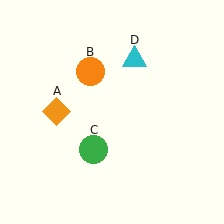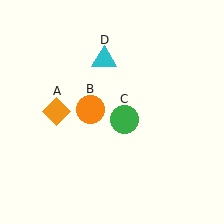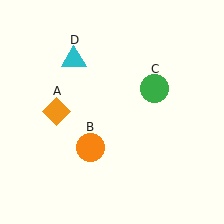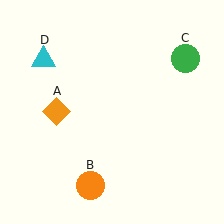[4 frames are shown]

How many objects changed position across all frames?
3 objects changed position: orange circle (object B), green circle (object C), cyan triangle (object D).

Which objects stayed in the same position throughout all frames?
Orange diamond (object A) remained stationary.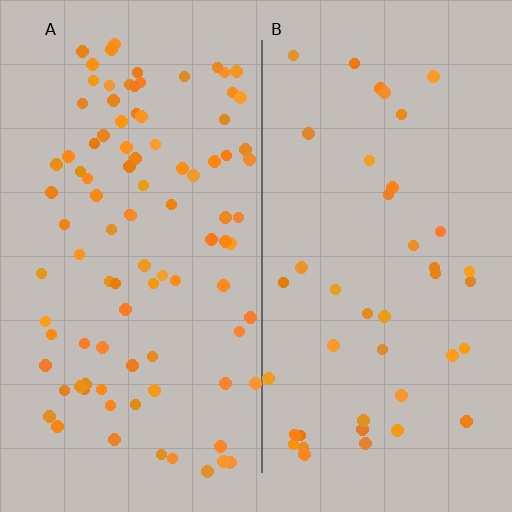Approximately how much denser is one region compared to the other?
Approximately 2.2× — region A over region B.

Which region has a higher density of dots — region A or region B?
A (the left).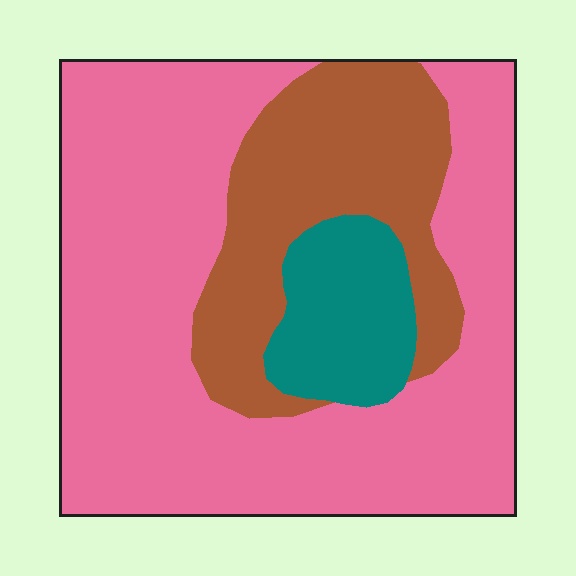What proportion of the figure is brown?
Brown covers about 25% of the figure.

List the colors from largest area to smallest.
From largest to smallest: pink, brown, teal.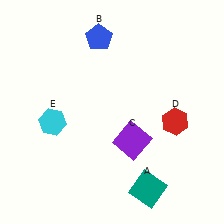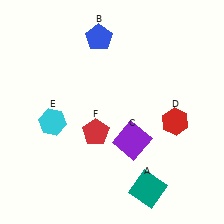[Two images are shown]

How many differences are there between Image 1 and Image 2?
There is 1 difference between the two images.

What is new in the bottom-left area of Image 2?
A red pentagon (F) was added in the bottom-left area of Image 2.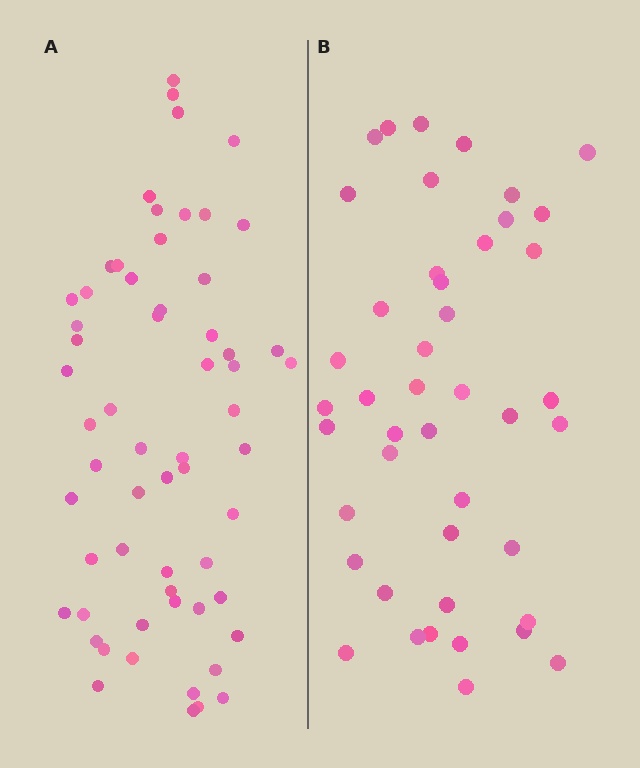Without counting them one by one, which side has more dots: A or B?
Region A (the left region) has more dots.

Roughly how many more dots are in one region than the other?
Region A has approximately 15 more dots than region B.